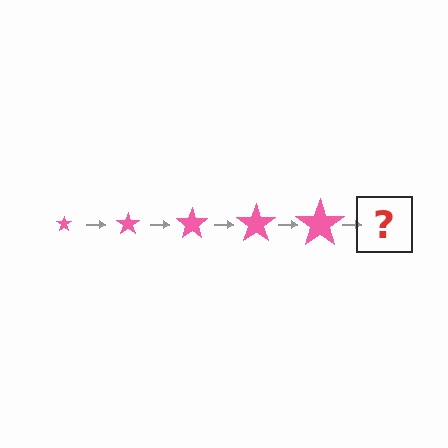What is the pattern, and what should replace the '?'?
The pattern is that the star gets progressively larger each step. The '?' should be a pink star, larger than the previous one.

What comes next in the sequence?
The next element should be a pink star, larger than the previous one.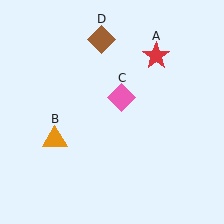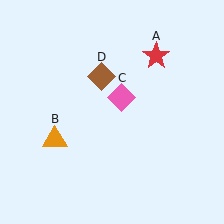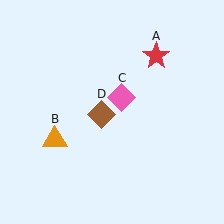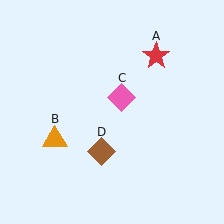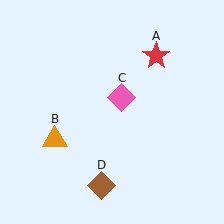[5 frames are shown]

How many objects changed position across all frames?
1 object changed position: brown diamond (object D).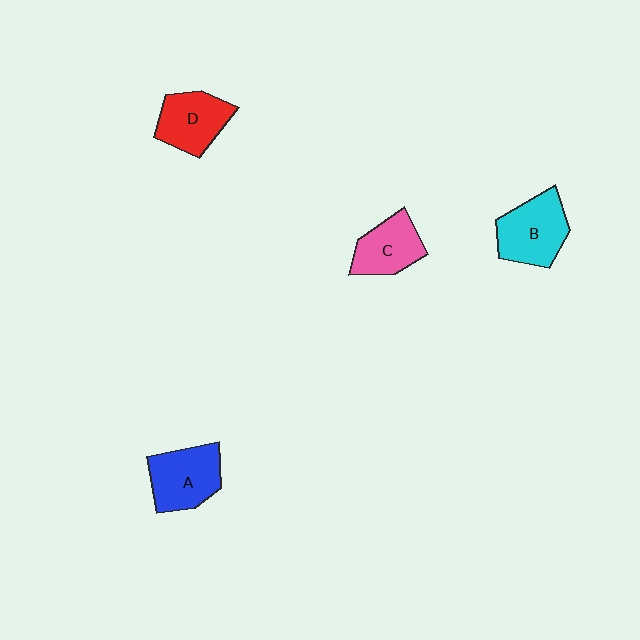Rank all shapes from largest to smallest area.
From largest to smallest: B (cyan), A (blue), D (red), C (pink).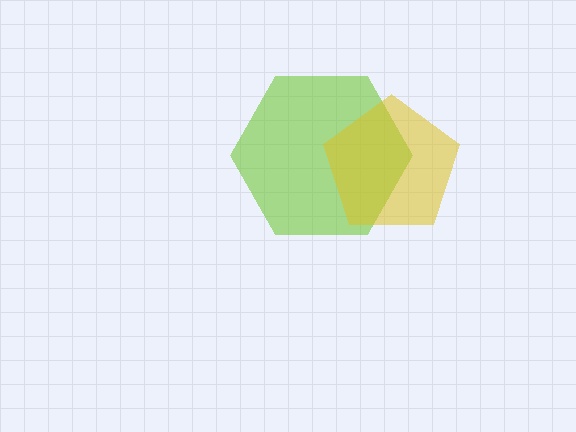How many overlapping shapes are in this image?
There are 2 overlapping shapes in the image.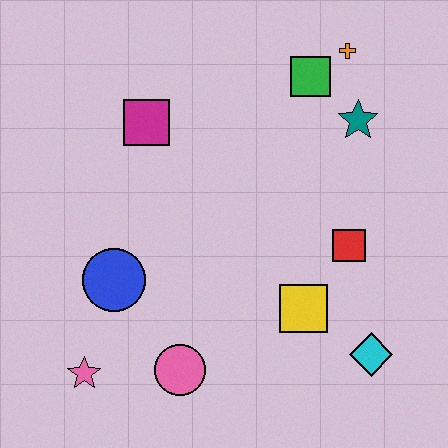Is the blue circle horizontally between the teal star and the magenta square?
No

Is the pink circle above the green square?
No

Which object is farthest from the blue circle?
The orange cross is farthest from the blue circle.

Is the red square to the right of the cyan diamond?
No